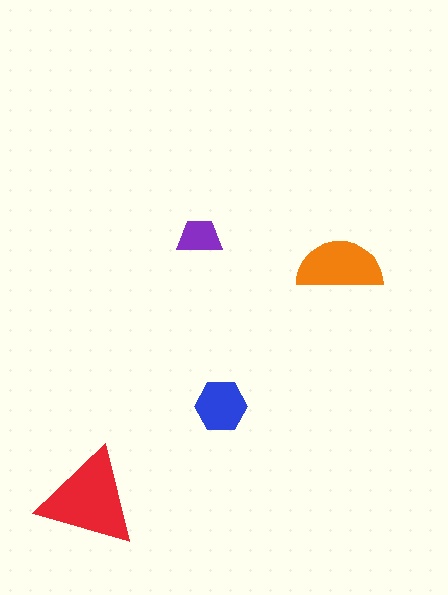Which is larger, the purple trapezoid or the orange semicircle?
The orange semicircle.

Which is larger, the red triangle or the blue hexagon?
The red triangle.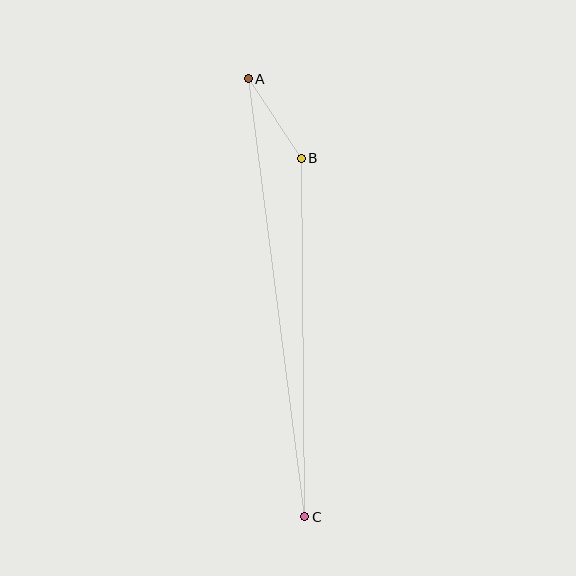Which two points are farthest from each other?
Points A and C are farthest from each other.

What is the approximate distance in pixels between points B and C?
The distance between B and C is approximately 358 pixels.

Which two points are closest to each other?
Points A and B are closest to each other.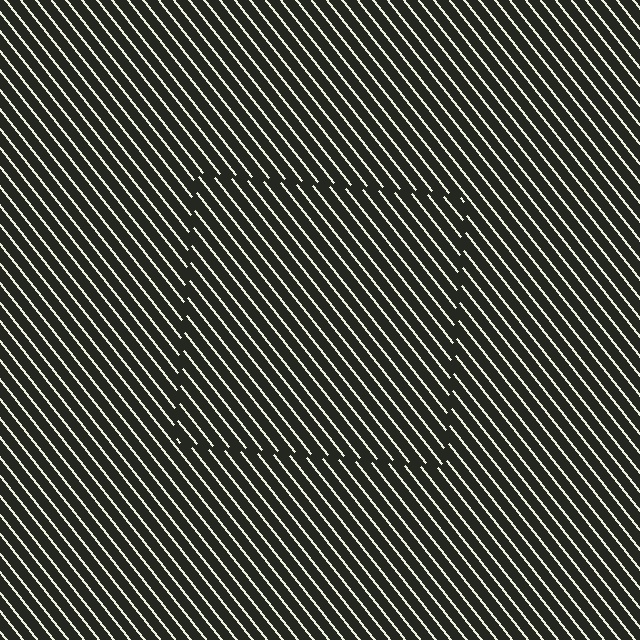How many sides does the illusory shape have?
4 sides — the line-ends trace a square.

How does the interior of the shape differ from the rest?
The interior of the shape contains the same grating, shifted by half a period — the contour is defined by the phase discontinuity where line-ends from the inner and outer gratings abut.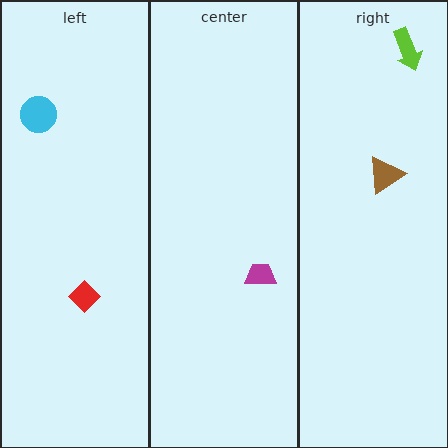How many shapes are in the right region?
2.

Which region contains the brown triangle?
The right region.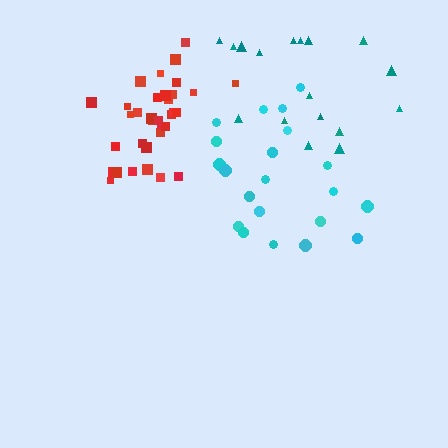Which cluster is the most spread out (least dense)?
Teal.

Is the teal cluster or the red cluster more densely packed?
Red.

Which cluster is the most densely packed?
Red.